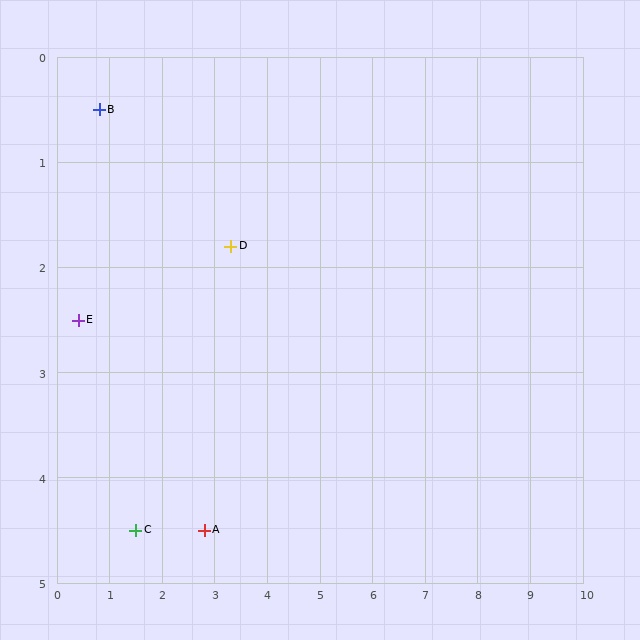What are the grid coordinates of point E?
Point E is at approximately (0.4, 2.5).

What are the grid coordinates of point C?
Point C is at approximately (1.5, 4.5).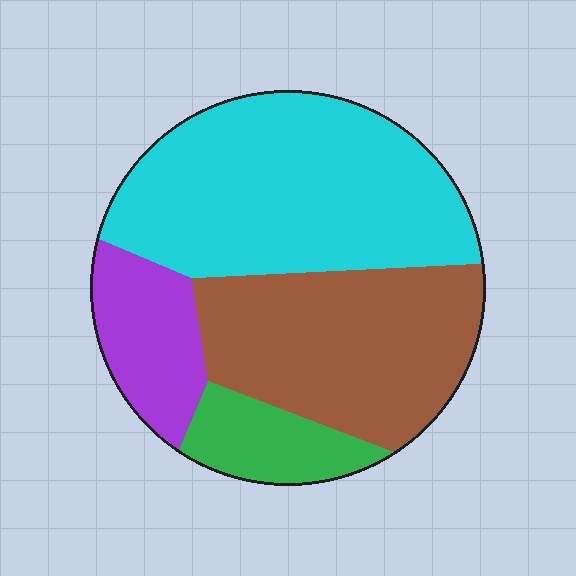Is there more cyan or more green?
Cyan.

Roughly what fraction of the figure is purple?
Purple covers 13% of the figure.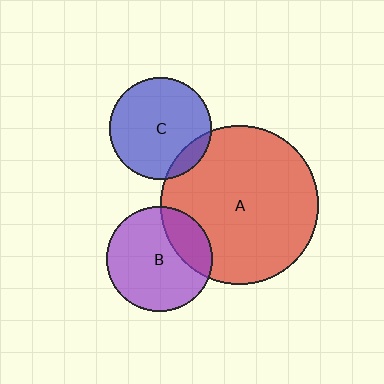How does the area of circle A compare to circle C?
Approximately 2.4 times.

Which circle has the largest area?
Circle A (red).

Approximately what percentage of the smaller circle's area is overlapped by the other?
Approximately 10%.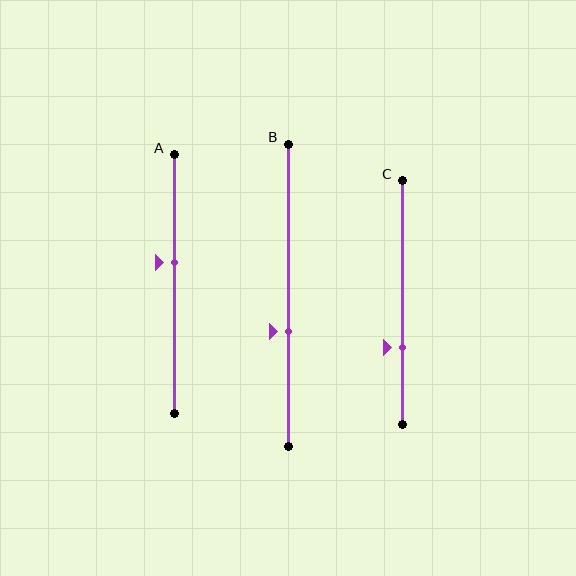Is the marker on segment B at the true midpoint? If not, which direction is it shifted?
No, the marker on segment B is shifted downward by about 12% of the segment length.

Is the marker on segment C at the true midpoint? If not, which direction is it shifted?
No, the marker on segment C is shifted downward by about 18% of the segment length.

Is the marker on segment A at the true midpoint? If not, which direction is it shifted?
No, the marker on segment A is shifted upward by about 8% of the segment length.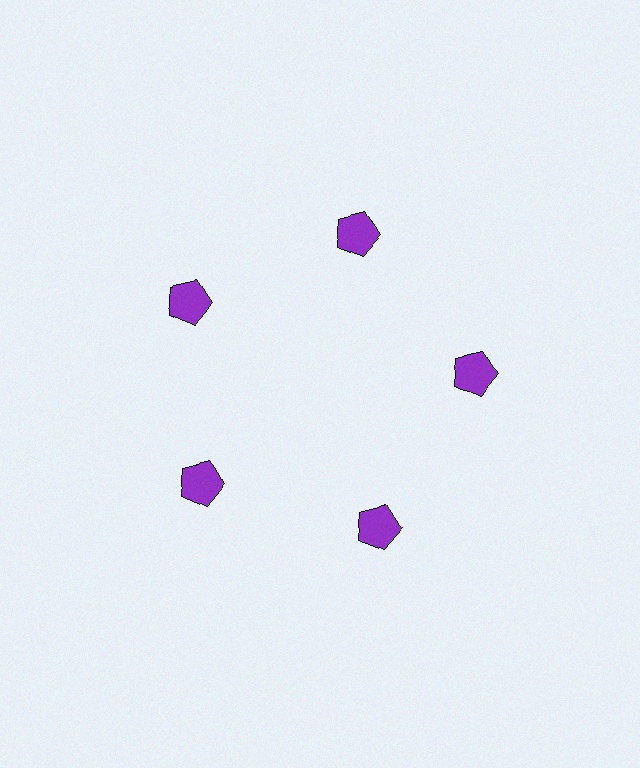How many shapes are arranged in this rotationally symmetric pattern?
There are 5 shapes, arranged in 5 groups of 1.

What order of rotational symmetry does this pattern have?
This pattern has 5-fold rotational symmetry.